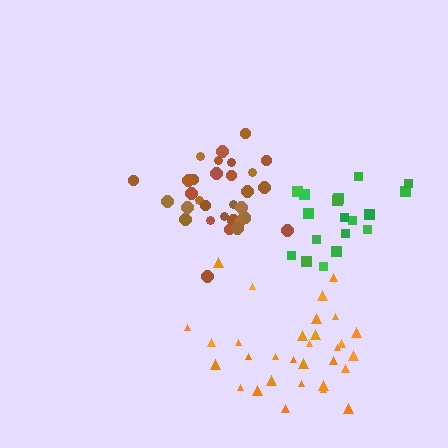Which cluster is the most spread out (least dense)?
Orange.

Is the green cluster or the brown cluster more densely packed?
Brown.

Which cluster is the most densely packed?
Brown.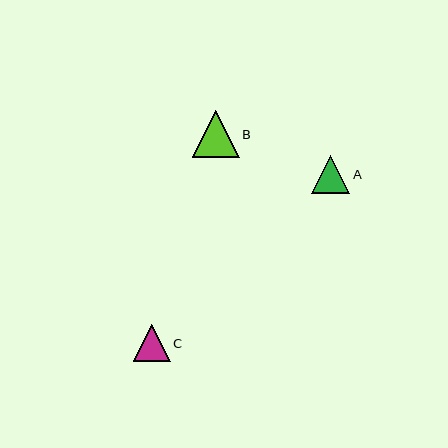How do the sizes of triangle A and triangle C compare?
Triangle A and triangle C are approximately the same size.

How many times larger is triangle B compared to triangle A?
Triangle B is approximately 1.2 times the size of triangle A.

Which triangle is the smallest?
Triangle C is the smallest with a size of approximately 37 pixels.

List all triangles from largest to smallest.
From largest to smallest: B, A, C.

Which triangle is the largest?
Triangle B is the largest with a size of approximately 47 pixels.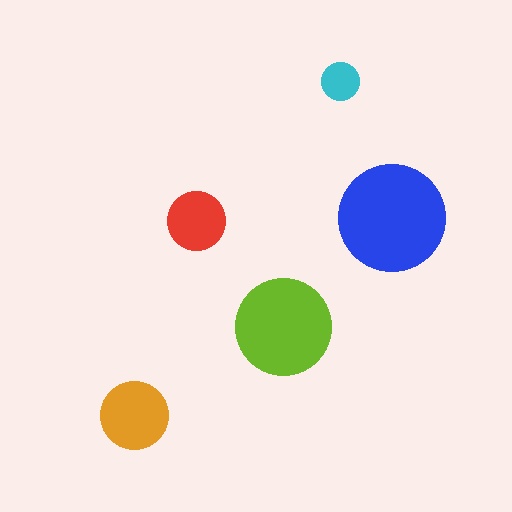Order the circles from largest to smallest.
the blue one, the lime one, the orange one, the red one, the cyan one.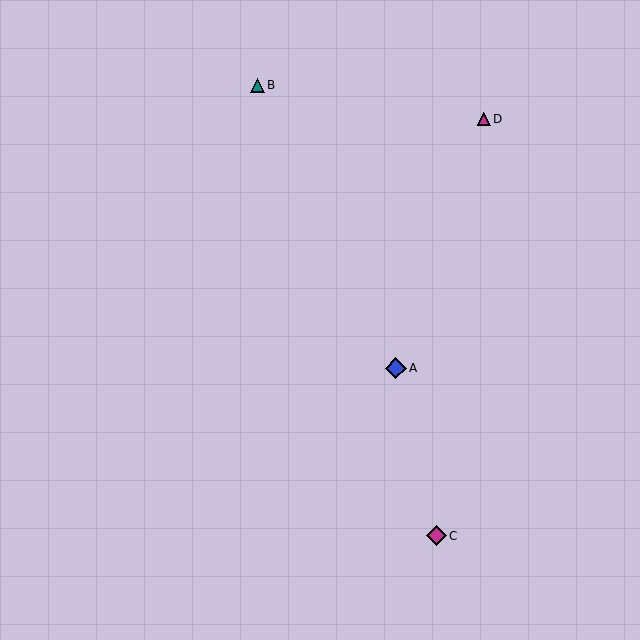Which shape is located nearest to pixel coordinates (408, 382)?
The blue diamond (labeled A) at (396, 368) is nearest to that location.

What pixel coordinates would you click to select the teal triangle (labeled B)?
Click at (257, 85) to select the teal triangle B.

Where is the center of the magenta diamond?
The center of the magenta diamond is at (436, 536).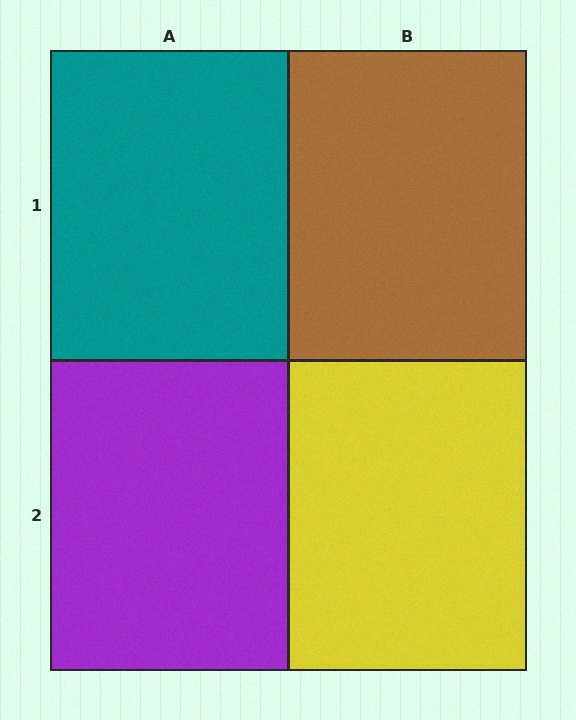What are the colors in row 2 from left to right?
Purple, yellow.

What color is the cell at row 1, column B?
Brown.